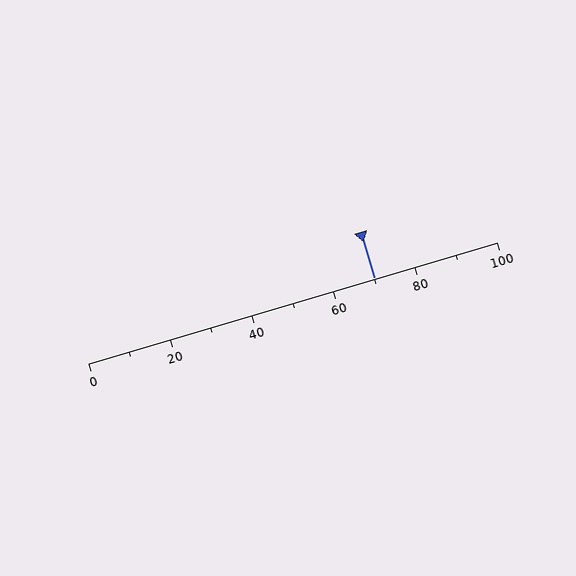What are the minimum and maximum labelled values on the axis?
The axis runs from 0 to 100.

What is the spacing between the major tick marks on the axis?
The major ticks are spaced 20 apart.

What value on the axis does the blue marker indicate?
The marker indicates approximately 70.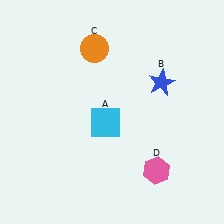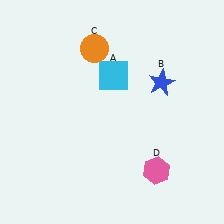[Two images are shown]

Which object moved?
The cyan square (A) moved up.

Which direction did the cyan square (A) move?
The cyan square (A) moved up.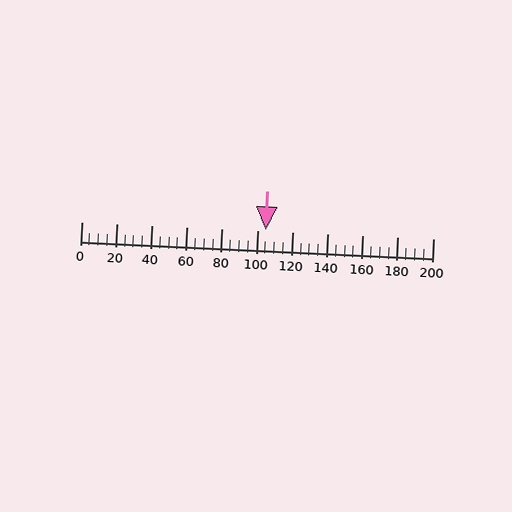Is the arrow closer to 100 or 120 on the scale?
The arrow is closer to 100.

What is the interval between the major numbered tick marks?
The major tick marks are spaced 20 units apart.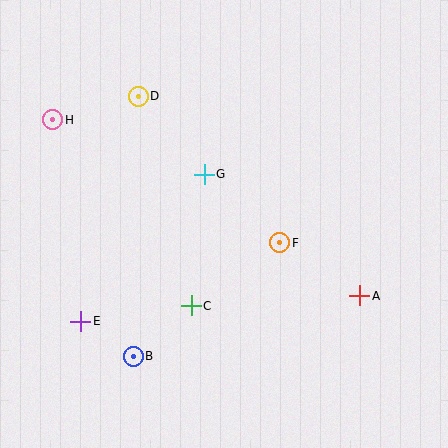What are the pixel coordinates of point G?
Point G is at (204, 174).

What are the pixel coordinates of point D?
Point D is at (138, 97).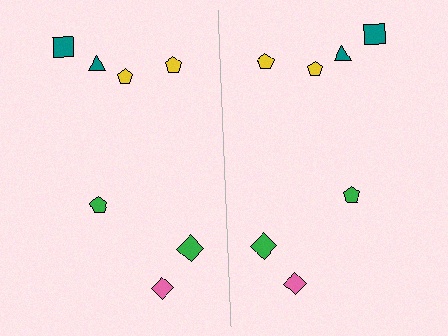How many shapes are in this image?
There are 14 shapes in this image.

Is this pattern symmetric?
Yes, this pattern has bilateral (reflection) symmetry.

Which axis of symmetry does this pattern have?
The pattern has a vertical axis of symmetry running through the center of the image.